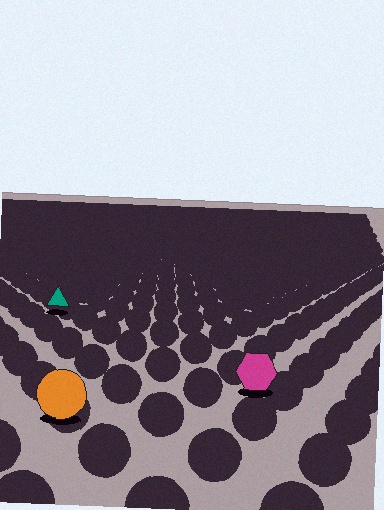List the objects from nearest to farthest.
From nearest to farthest: the orange circle, the magenta hexagon, the teal triangle.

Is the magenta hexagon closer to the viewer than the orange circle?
No. The orange circle is closer — you can tell from the texture gradient: the ground texture is coarser near it.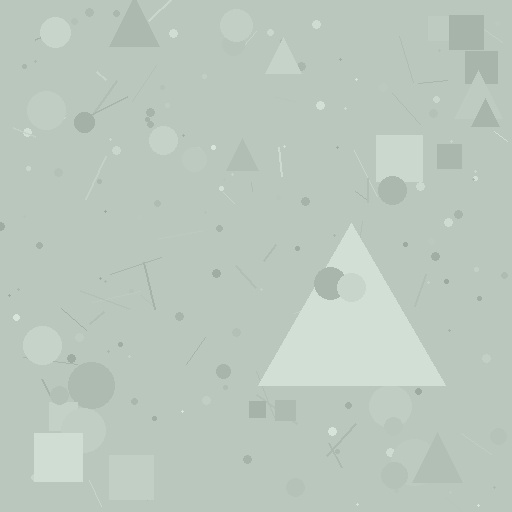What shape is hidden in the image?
A triangle is hidden in the image.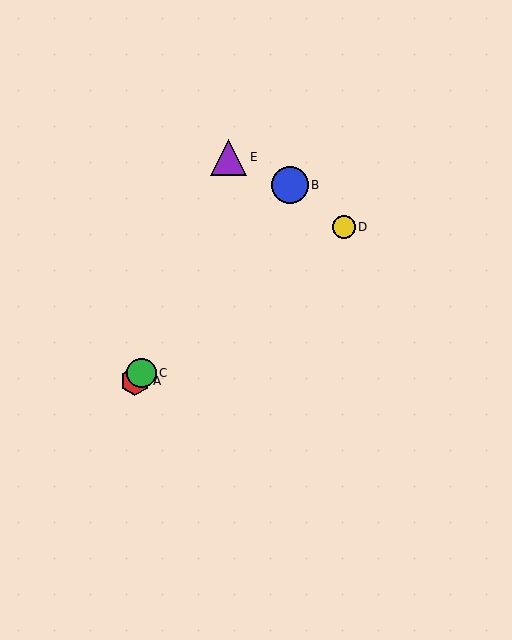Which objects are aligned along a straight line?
Objects A, B, C are aligned along a straight line.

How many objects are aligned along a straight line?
3 objects (A, B, C) are aligned along a straight line.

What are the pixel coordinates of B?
Object B is at (290, 185).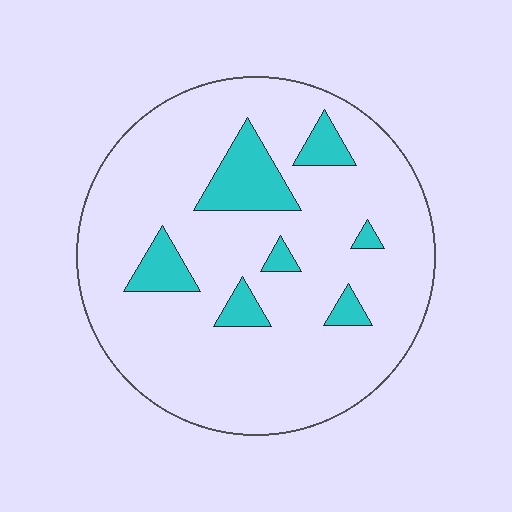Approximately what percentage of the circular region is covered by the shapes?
Approximately 15%.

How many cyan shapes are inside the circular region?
7.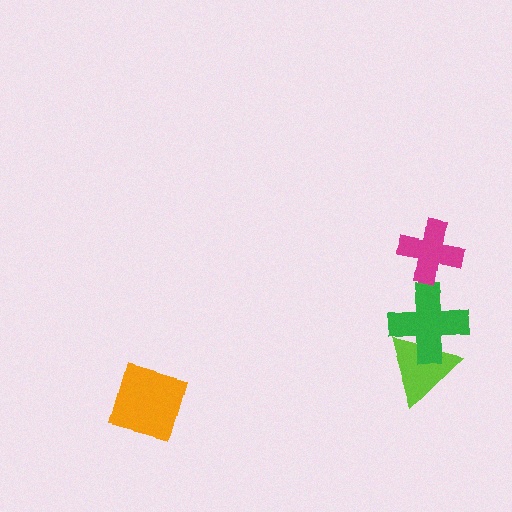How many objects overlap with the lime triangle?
1 object overlaps with the lime triangle.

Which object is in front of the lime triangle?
The green cross is in front of the lime triangle.